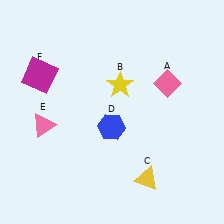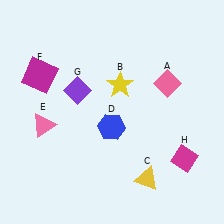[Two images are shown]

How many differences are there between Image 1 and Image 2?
There are 2 differences between the two images.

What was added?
A purple diamond (G), a magenta diamond (H) were added in Image 2.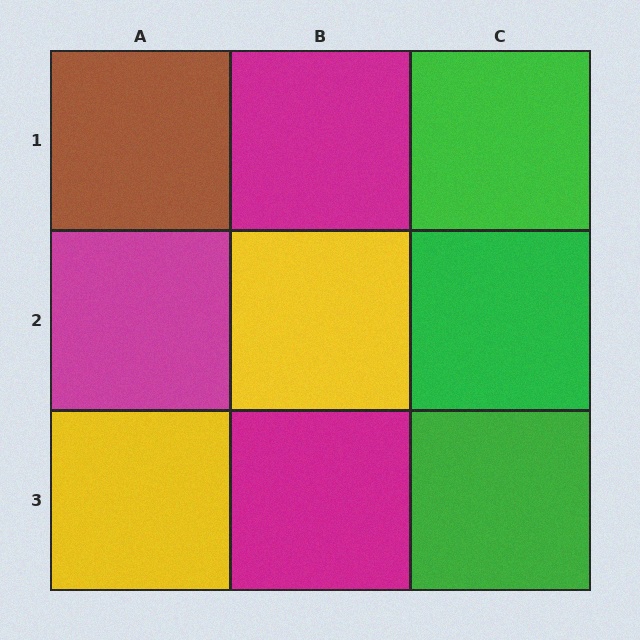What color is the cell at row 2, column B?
Yellow.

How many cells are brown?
1 cell is brown.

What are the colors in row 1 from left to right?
Brown, magenta, green.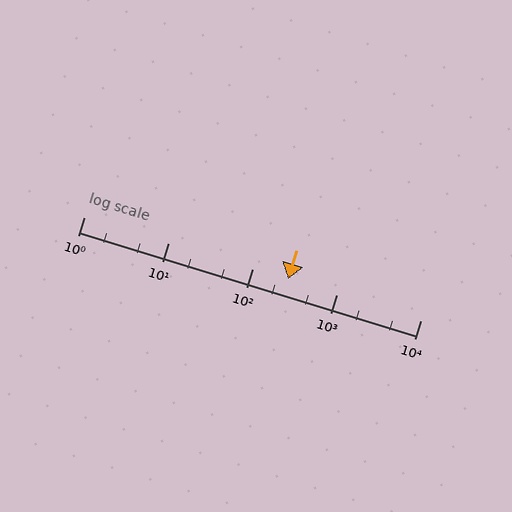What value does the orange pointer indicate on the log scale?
The pointer indicates approximately 270.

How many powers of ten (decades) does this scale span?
The scale spans 4 decades, from 1 to 10000.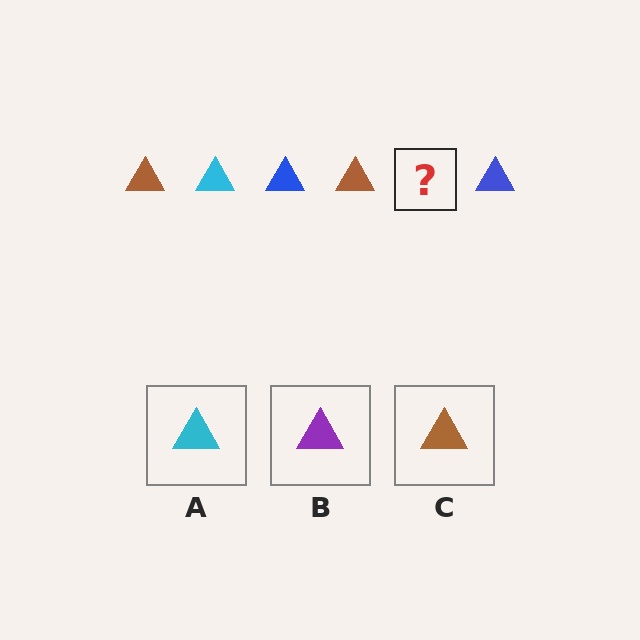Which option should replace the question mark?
Option A.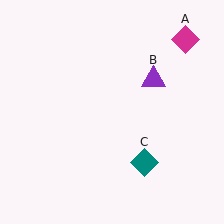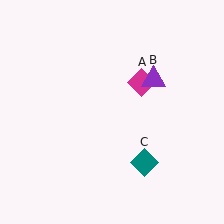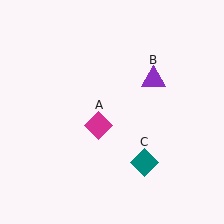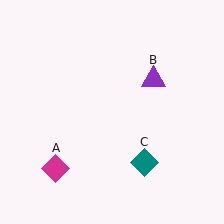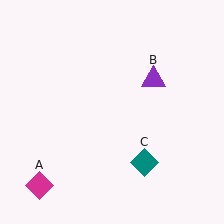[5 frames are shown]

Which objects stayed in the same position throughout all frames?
Purple triangle (object B) and teal diamond (object C) remained stationary.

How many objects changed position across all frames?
1 object changed position: magenta diamond (object A).